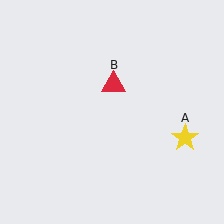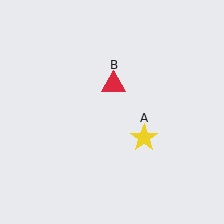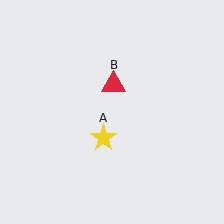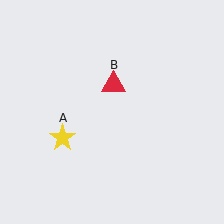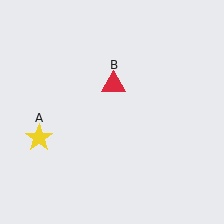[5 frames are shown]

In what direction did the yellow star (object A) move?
The yellow star (object A) moved left.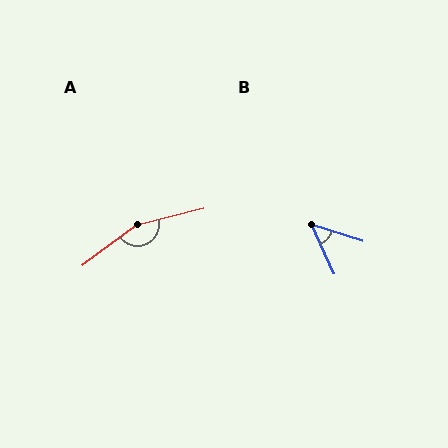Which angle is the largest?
A, at approximately 157 degrees.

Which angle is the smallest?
B, at approximately 47 degrees.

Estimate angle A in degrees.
Approximately 157 degrees.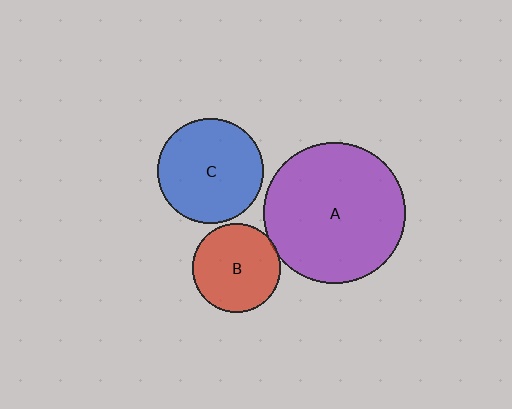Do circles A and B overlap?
Yes.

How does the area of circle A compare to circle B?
Approximately 2.5 times.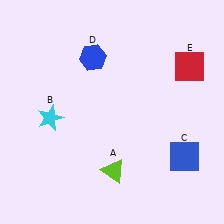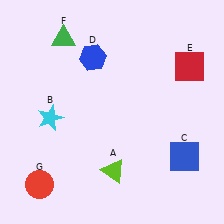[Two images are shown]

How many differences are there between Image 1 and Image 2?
There are 2 differences between the two images.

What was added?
A green triangle (F), a red circle (G) were added in Image 2.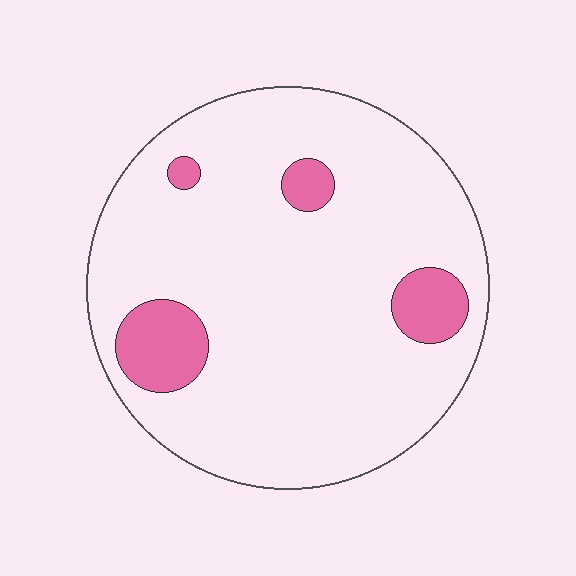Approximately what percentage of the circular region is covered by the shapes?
Approximately 10%.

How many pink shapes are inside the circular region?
4.